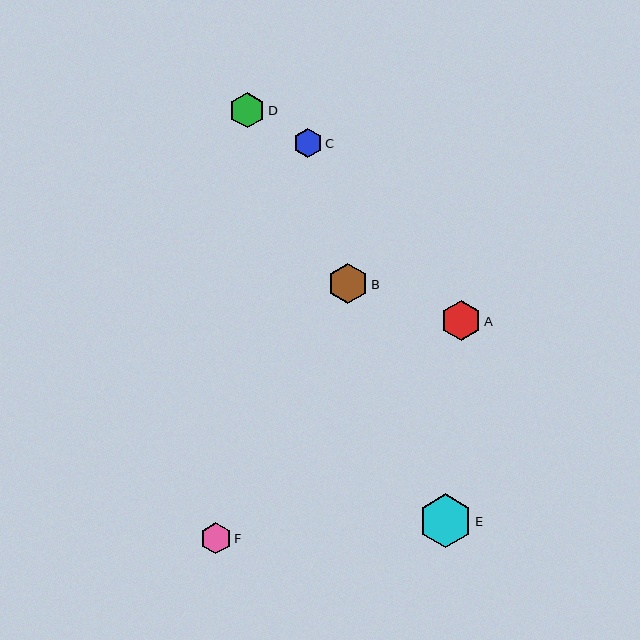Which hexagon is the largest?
Hexagon E is the largest with a size of approximately 53 pixels.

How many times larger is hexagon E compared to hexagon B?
Hexagon E is approximately 1.3 times the size of hexagon B.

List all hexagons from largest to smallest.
From largest to smallest: E, A, B, D, F, C.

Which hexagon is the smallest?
Hexagon C is the smallest with a size of approximately 28 pixels.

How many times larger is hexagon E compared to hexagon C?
Hexagon E is approximately 1.9 times the size of hexagon C.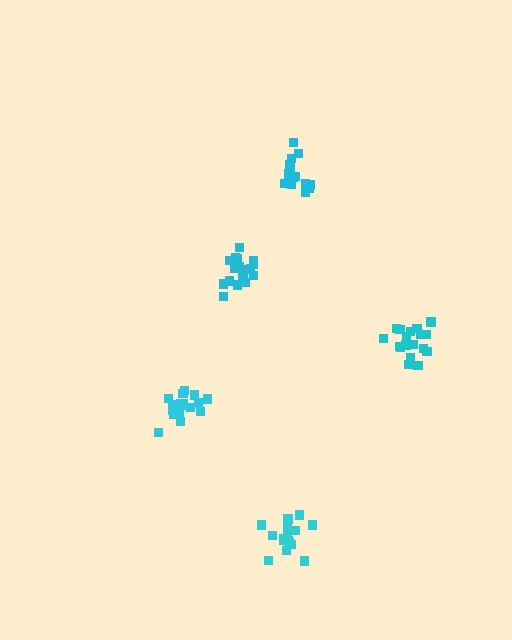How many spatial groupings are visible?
There are 5 spatial groupings.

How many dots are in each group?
Group 1: 16 dots, Group 2: 18 dots, Group 3: 19 dots, Group 4: 19 dots, Group 5: 16 dots (88 total).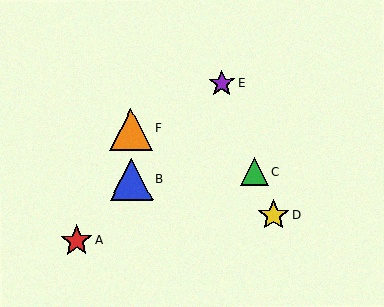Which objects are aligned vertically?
Objects B, F are aligned vertically.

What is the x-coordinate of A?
Object A is at x≈77.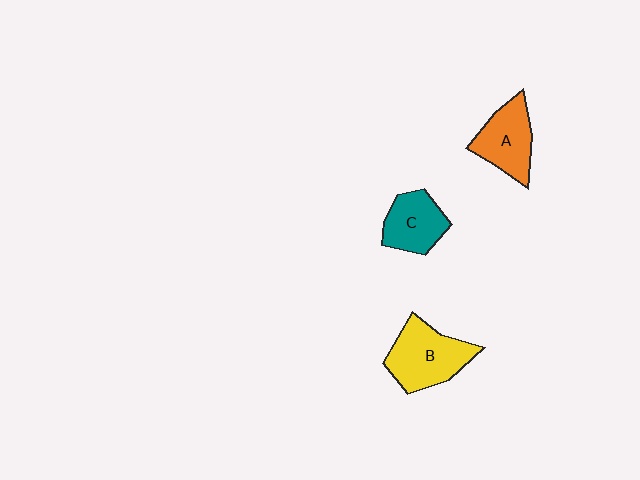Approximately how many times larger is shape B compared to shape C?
Approximately 1.4 times.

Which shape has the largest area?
Shape B (yellow).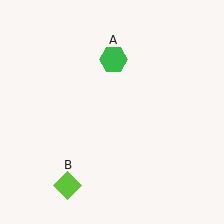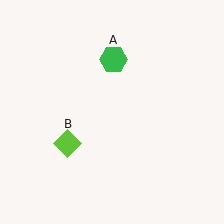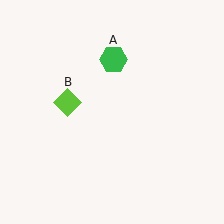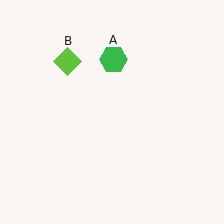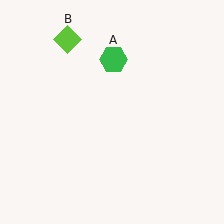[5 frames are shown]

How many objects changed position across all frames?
1 object changed position: lime diamond (object B).